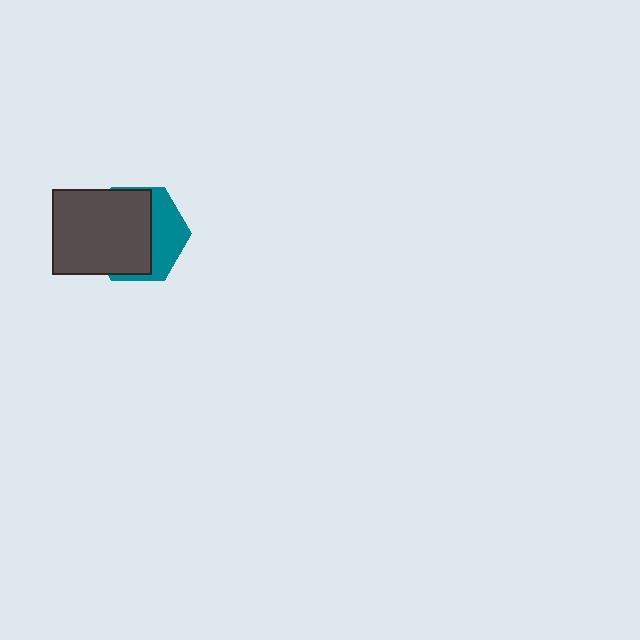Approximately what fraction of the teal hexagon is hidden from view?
Roughly 62% of the teal hexagon is hidden behind the dark gray rectangle.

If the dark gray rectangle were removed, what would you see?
You would see the complete teal hexagon.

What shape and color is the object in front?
The object in front is a dark gray rectangle.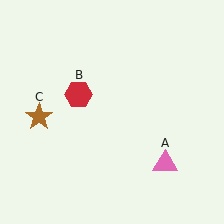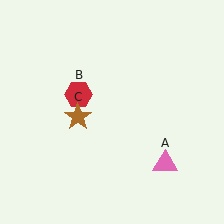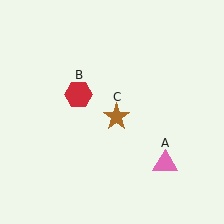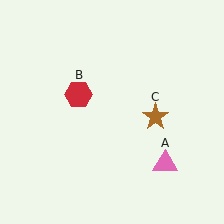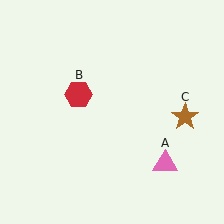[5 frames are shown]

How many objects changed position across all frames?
1 object changed position: brown star (object C).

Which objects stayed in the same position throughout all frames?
Pink triangle (object A) and red hexagon (object B) remained stationary.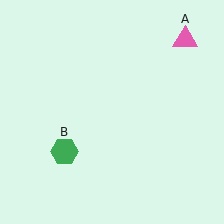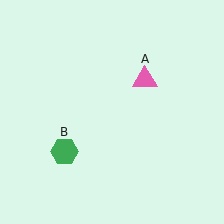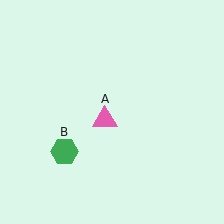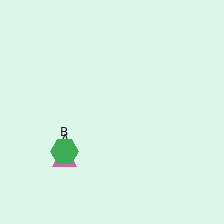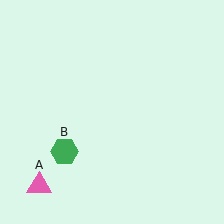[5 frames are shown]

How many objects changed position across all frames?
1 object changed position: pink triangle (object A).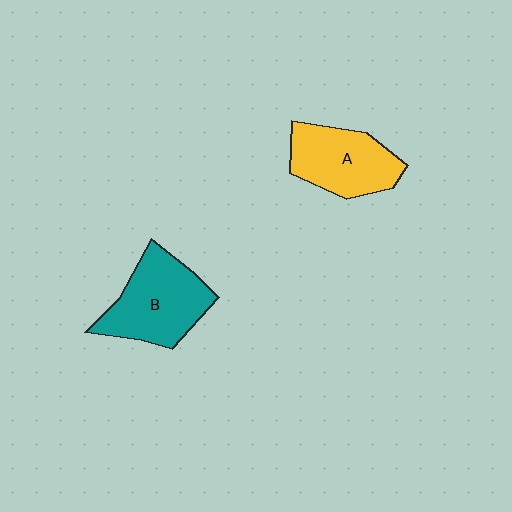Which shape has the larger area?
Shape B (teal).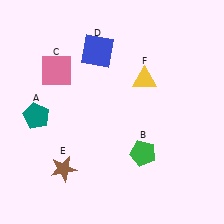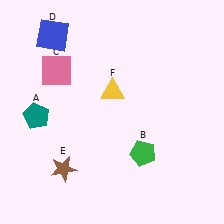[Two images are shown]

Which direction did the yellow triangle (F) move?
The yellow triangle (F) moved left.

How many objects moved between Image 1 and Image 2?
2 objects moved between the two images.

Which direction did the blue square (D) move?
The blue square (D) moved left.